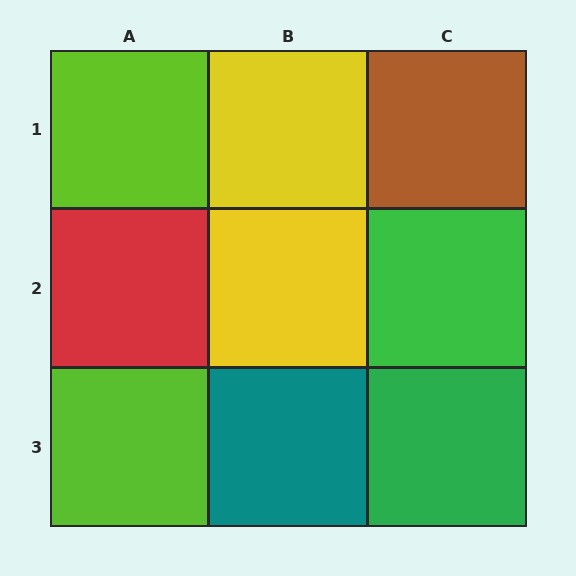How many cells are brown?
1 cell is brown.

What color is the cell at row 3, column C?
Green.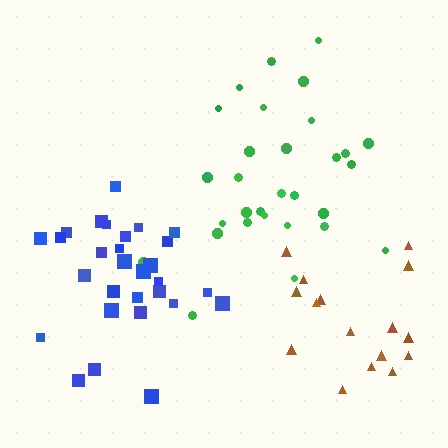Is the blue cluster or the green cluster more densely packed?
Blue.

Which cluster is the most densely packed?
Blue.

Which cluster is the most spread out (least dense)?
Green.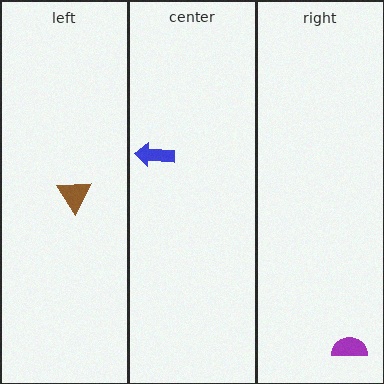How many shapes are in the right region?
1.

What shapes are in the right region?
The purple semicircle.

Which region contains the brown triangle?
The left region.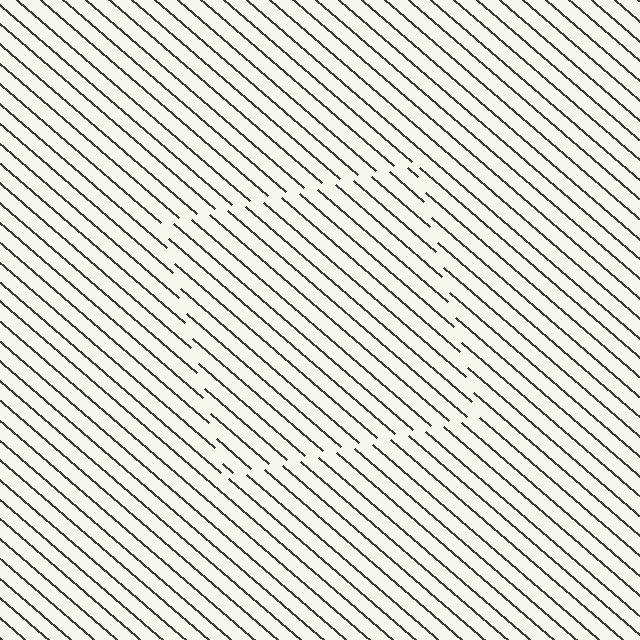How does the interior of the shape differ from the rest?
The interior of the shape contains the same grating, shifted by half a period — the contour is defined by the phase discontinuity where line-ends from the inner and outer gratings abut.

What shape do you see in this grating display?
An illusory square. The interior of the shape contains the same grating, shifted by half a period — the contour is defined by the phase discontinuity where line-ends from the inner and outer gratings abut.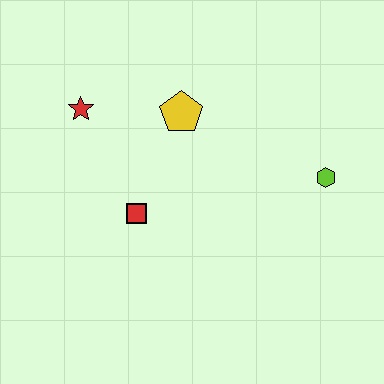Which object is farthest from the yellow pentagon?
The lime hexagon is farthest from the yellow pentagon.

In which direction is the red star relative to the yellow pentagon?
The red star is to the left of the yellow pentagon.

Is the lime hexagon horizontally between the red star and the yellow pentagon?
No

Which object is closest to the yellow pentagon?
The red star is closest to the yellow pentagon.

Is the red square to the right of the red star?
Yes